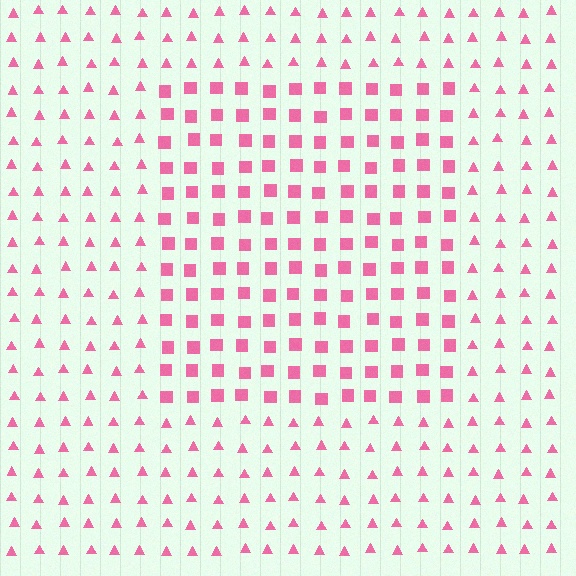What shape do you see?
I see a rectangle.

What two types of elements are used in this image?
The image uses squares inside the rectangle region and triangles outside it.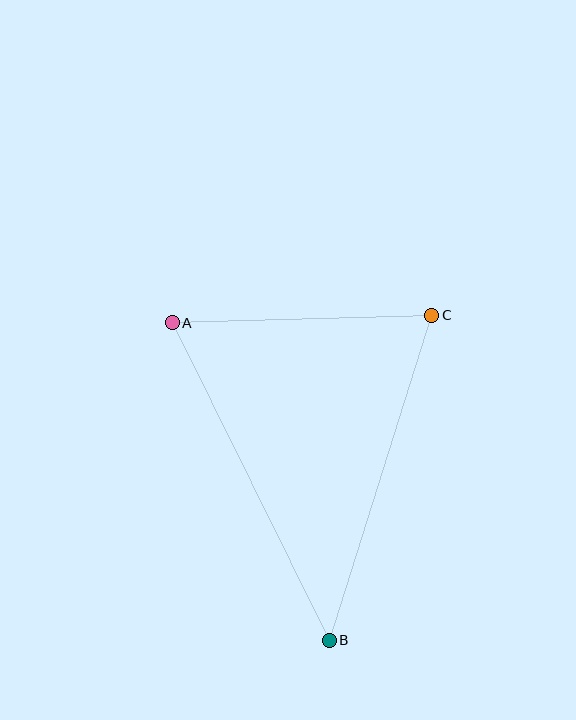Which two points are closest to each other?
Points A and C are closest to each other.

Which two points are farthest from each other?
Points A and B are farthest from each other.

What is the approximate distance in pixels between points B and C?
The distance between B and C is approximately 341 pixels.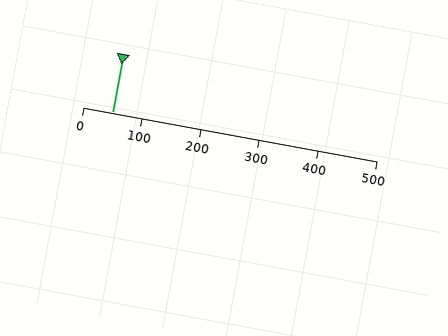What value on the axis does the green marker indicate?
The marker indicates approximately 50.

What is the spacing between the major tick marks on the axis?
The major ticks are spaced 100 apart.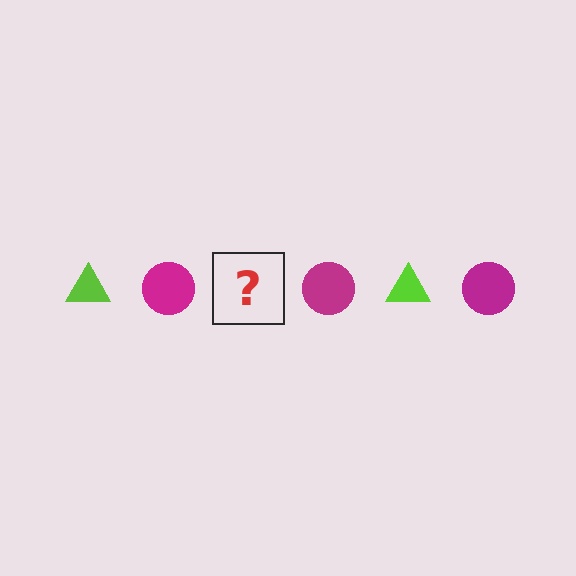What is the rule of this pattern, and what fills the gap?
The rule is that the pattern alternates between lime triangle and magenta circle. The gap should be filled with a lime triangle.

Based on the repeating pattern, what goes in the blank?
The blank should be a lime triangle.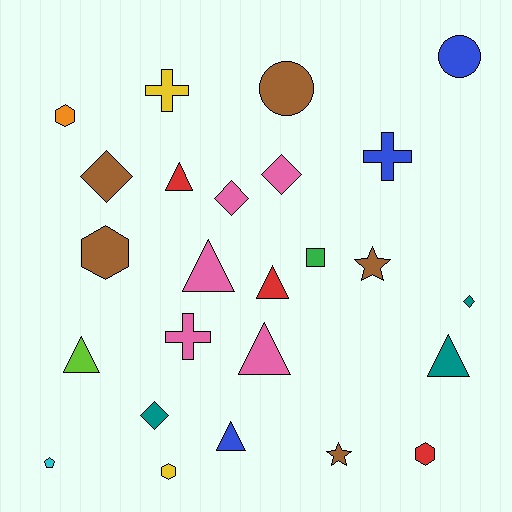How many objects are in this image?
There are 25 objects.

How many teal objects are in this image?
There are 3 teal objects.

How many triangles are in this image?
There are 7 triangles.